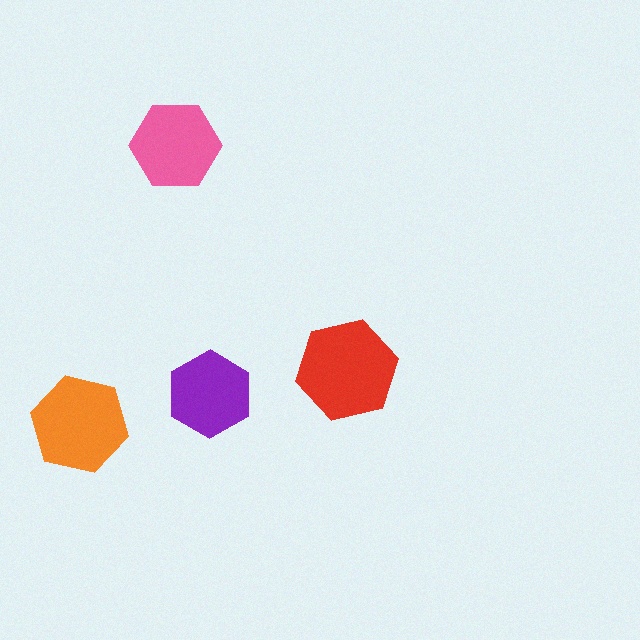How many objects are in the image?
There are 4 objects in the image.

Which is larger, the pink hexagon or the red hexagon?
The red one.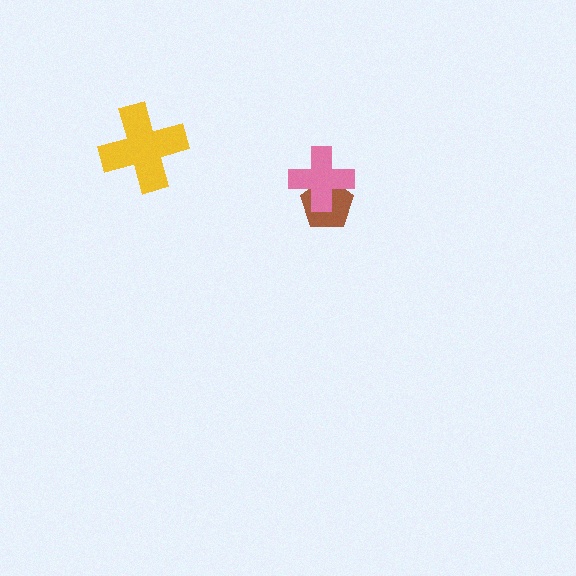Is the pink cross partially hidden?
No, no other shape covers it.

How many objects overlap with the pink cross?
1 object overlaps with the pink cross.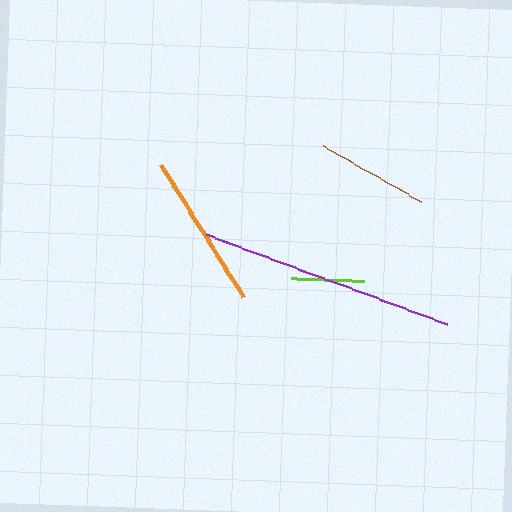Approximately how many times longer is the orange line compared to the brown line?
The orange line is approximately 1.4 times the length of the brown line.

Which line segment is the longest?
The purple line is the longest at approximately 257 pixels.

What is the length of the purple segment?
The purple segment is approximately 257 pixels long.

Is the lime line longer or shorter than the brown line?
The brown line is longer than the lime line.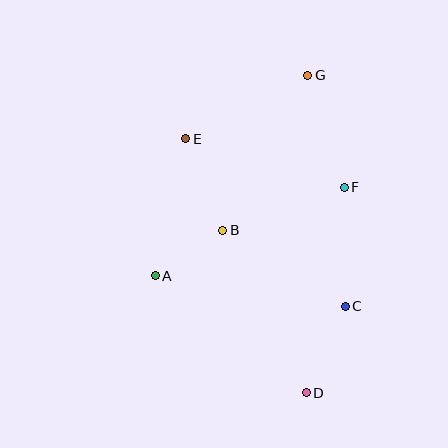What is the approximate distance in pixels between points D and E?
The distance between D and E is approximately 281 pixels.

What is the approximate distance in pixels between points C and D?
The distance between C and D is approximately 94 pixels.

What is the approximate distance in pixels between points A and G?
The distance between A and G is approximately 252 pixels.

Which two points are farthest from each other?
Points D and G are farthest from each other.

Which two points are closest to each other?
Points A and B are closest to each other.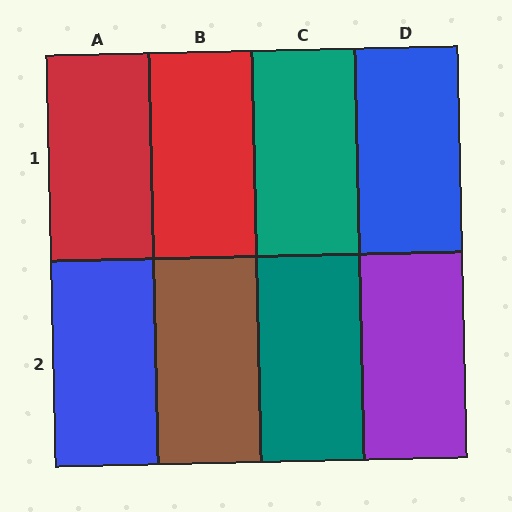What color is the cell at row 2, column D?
Purple.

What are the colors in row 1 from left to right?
Red, red, teal, blue.